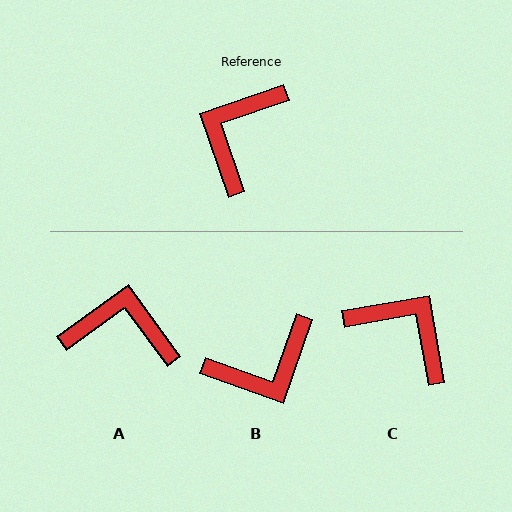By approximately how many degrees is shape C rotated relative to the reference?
Approximately 99 degrees clockwise.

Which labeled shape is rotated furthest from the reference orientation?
B, about 142 degrees away.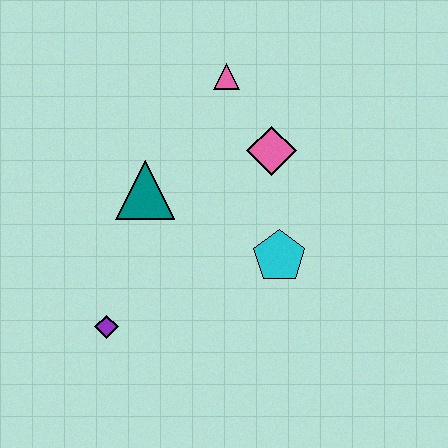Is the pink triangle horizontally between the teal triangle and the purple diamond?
No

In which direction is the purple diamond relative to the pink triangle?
The purple diamond is below the pink triangle.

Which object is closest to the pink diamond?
The pink triangle is closest to the pink diamond.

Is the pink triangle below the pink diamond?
No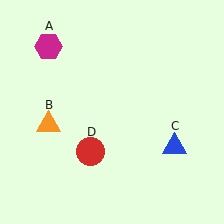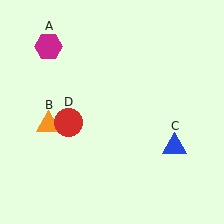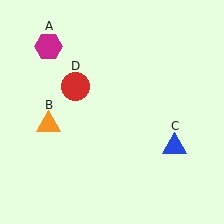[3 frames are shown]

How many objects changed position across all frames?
1 object changed position: red circle (object D).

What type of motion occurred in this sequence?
The red circle (object D) rotated clockwise around the center of the scene.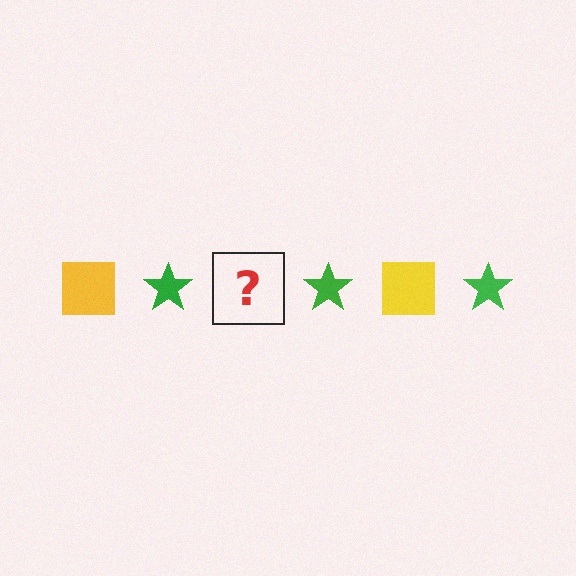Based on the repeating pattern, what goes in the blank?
The blank should be a yellow square.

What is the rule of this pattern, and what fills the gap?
The rule is that the pattern alternates between yellow square and green star. The gap should be filled with a yellow square.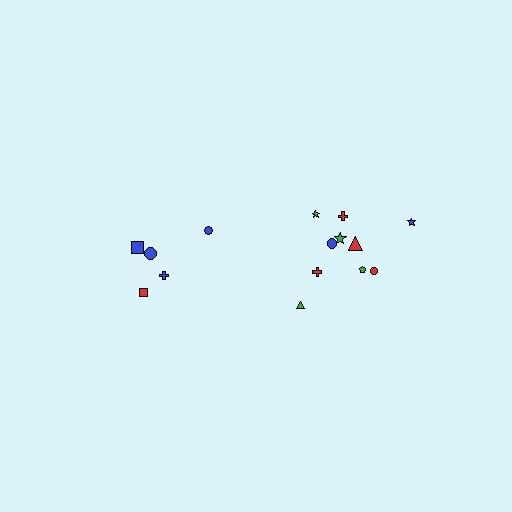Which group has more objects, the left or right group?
The right group.